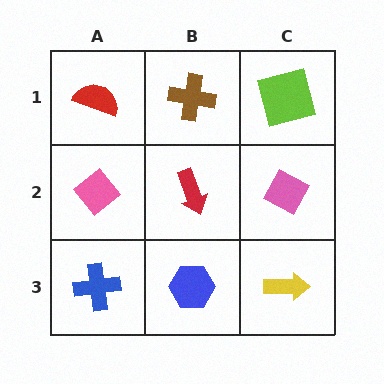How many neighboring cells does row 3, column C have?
2.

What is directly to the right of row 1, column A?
A brown cross.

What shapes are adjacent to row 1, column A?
A pink diamond (row 2, column A), a brown cross (row 1, column B).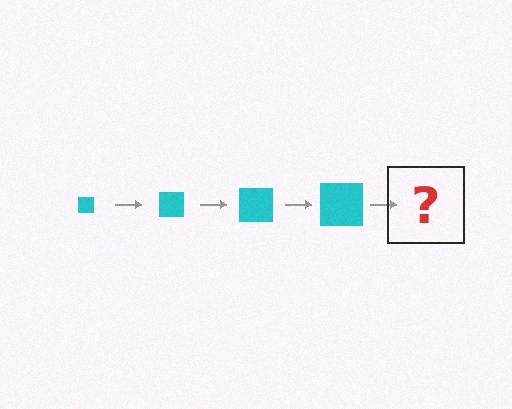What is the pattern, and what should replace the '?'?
The pattern is that the square gets progressively larger each step. The '?' should be a cyan square, larger than the previous one.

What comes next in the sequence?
The next element should be a cyan square, larger than the previous one.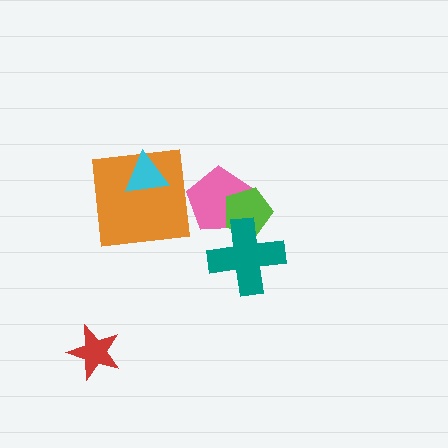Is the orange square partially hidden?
Yes, it is partially covered by another shape.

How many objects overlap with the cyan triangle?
1 object overlaps with the cyan triangle.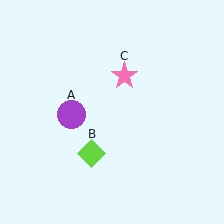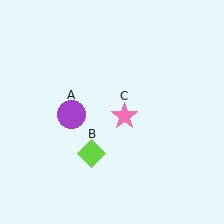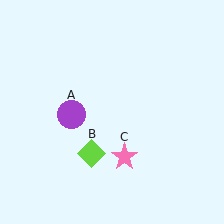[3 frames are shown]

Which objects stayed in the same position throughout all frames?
Purple circle (object A) and lime diamond (object B) remained stationary.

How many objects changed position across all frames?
1 object changed position: pink star (object C).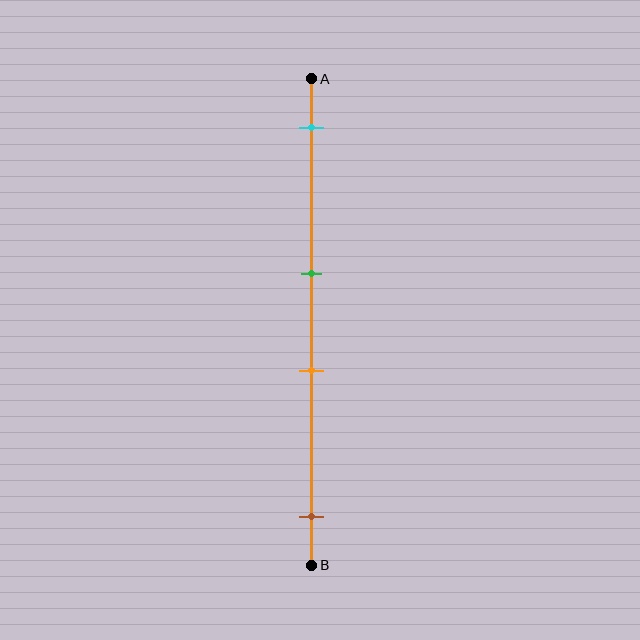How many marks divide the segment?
There are 4 marks dividing the segment.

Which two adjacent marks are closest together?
The green and orange marks are the closest adjacent pair.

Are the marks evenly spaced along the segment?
No, the marks are not evenly spaced.